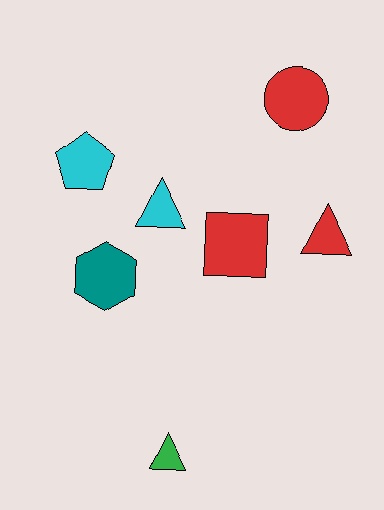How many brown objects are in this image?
There are no brown objects.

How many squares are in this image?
There is 1 square.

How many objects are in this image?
There are 7 objects.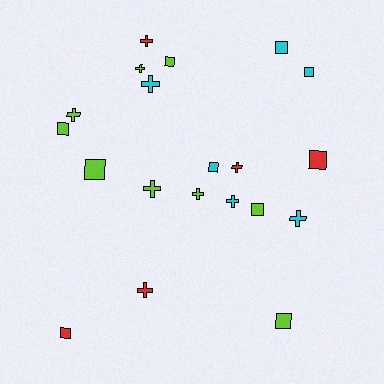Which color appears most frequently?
Lime, with 9 objects.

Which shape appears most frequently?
Square, with 10 objects.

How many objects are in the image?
There are 20 objects.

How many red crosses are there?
There are 3 red crosses.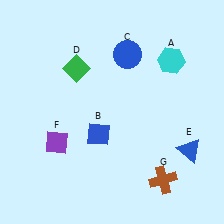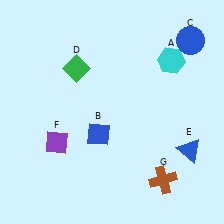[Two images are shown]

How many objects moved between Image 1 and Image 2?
1 object moved between the two images.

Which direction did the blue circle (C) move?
The blue circle (C) moved right.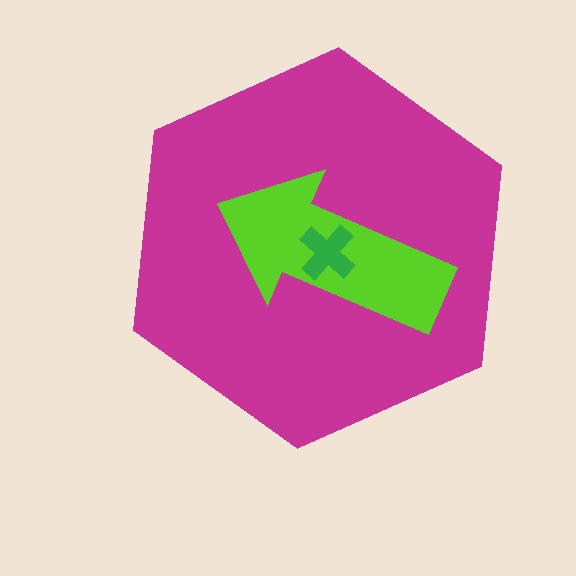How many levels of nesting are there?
3.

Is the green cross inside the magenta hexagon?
Yes.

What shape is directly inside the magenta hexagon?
The lime arrow.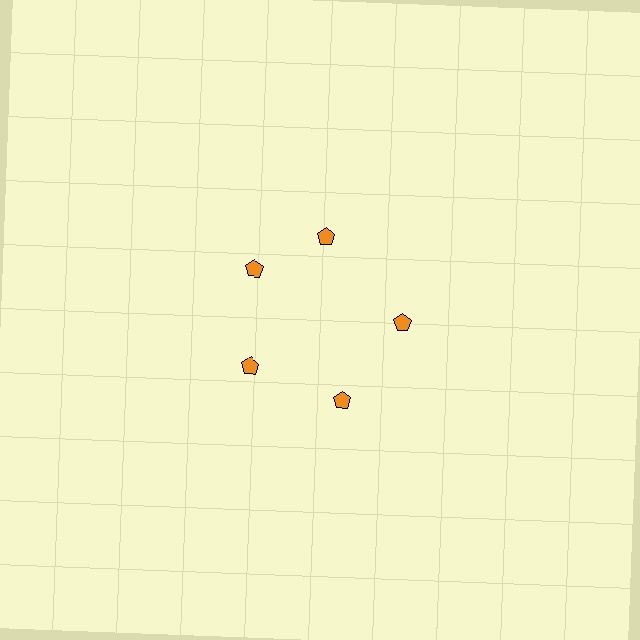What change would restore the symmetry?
The symmetry would be restored by rotating it back into even spacing with its neighbors so that all 5 pentagons sit at equal angles and equal distance from the center.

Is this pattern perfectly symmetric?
No. The 5 orange pentagons are arranged in a ring, but one element near the 1 o'clock position is rotated out of alignment along the ring, breaking the 5-fold rotational symmetry.